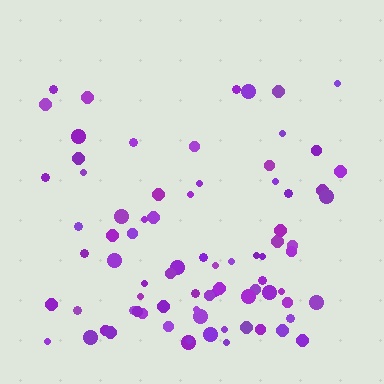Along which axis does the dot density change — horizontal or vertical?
Vertical.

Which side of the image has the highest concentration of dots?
The bottom.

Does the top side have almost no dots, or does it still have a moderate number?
Still a moderate number, just noticeably fewer than the bottom.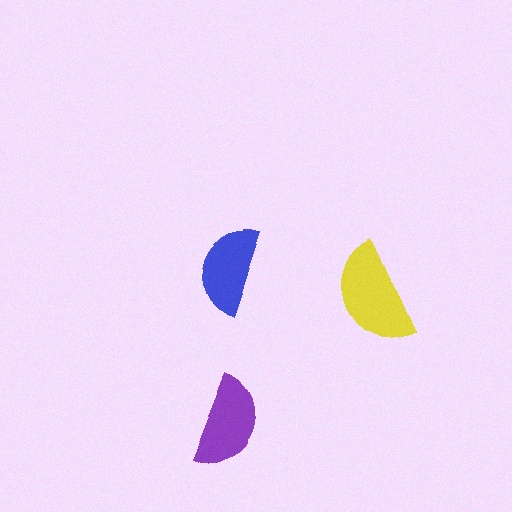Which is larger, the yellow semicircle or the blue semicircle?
The yellow one.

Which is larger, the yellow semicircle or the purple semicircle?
The yellow one.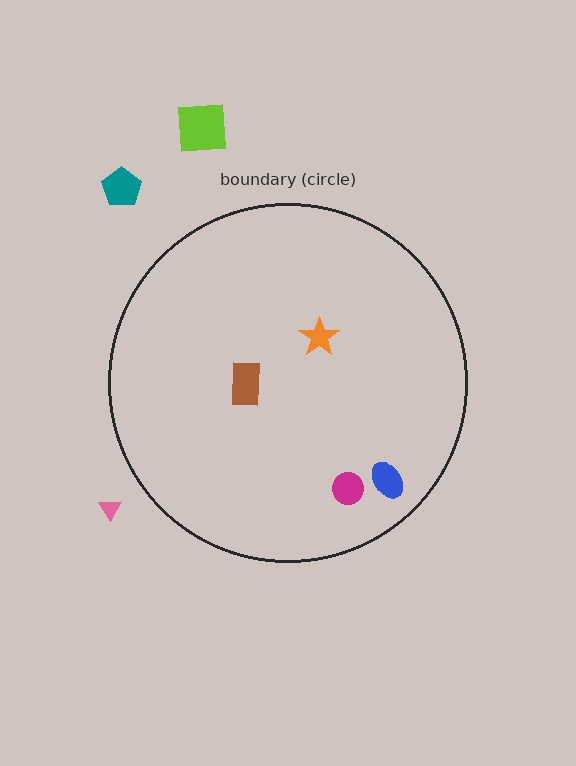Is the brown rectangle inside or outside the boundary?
Inside.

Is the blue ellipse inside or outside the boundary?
Inside.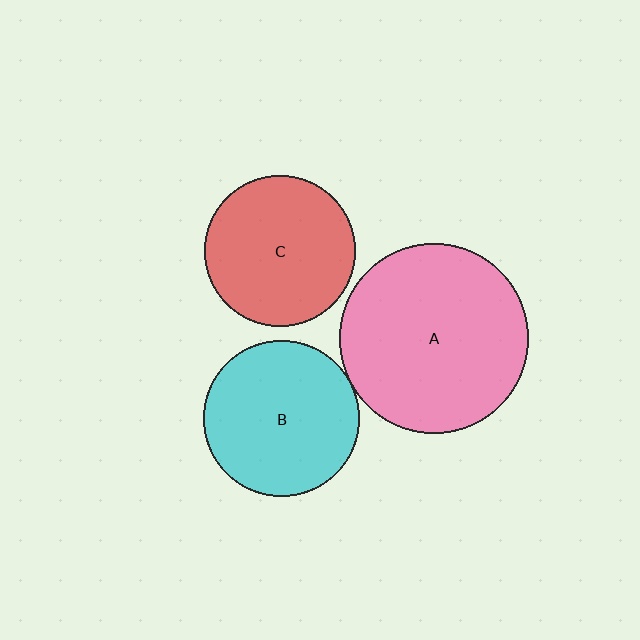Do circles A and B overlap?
Yes.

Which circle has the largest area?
Circle A (pink).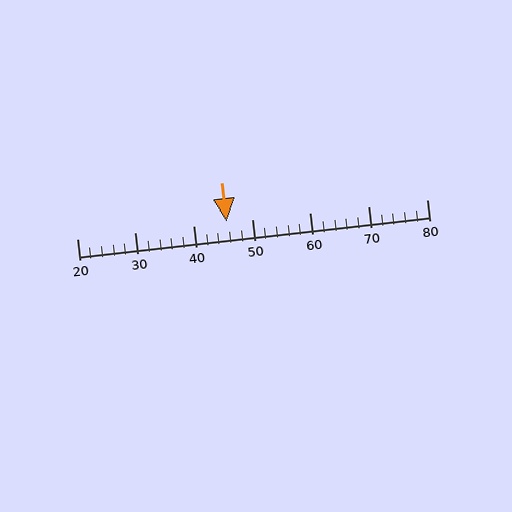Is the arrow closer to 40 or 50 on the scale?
The arrow is closer to 50.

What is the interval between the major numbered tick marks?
The major tick marks are spaced 10 units apart.